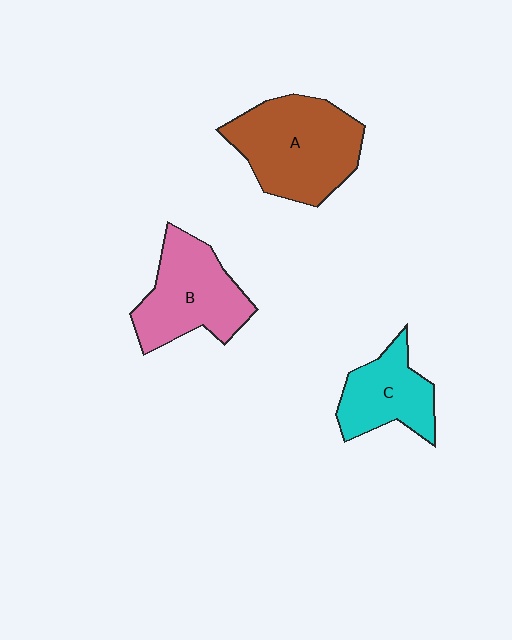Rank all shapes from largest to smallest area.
From largest to smallest: A (brown), B (pink), C (cyan).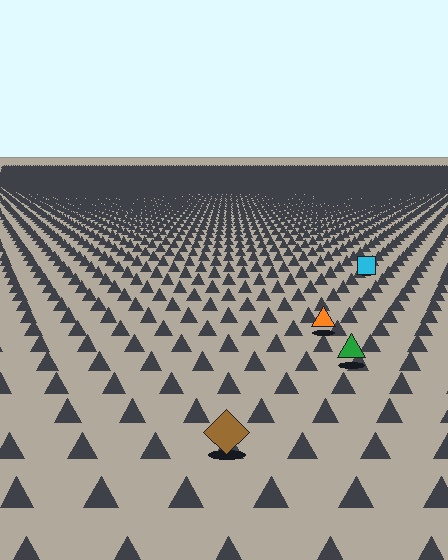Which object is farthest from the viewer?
The cyan square is farthest from the viewer. It appears smaller and the ground texture around it is denser.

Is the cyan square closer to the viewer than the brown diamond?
No. The brown diamond is closer — you can tell from the texture gradient: the ground texture is coarser near it.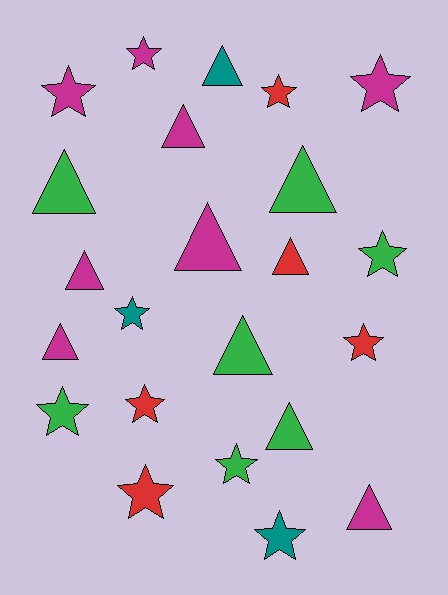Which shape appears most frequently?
Star, with 12 objects.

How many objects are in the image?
There are 23 objects.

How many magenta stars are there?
There are 3 magenta stars.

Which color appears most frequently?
Magenta, with 8 objects.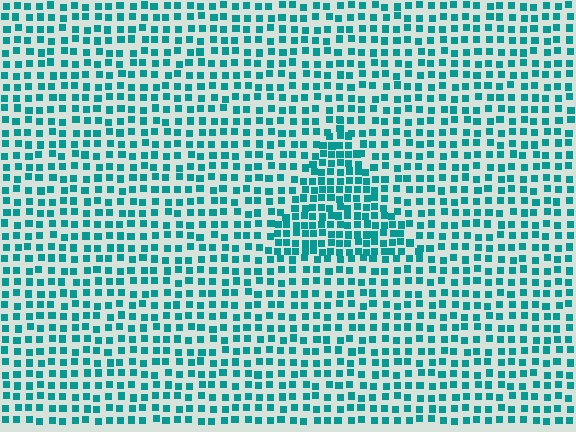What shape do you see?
I see a triangle.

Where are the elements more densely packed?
The elements are more densely packed inside the triangle boundary.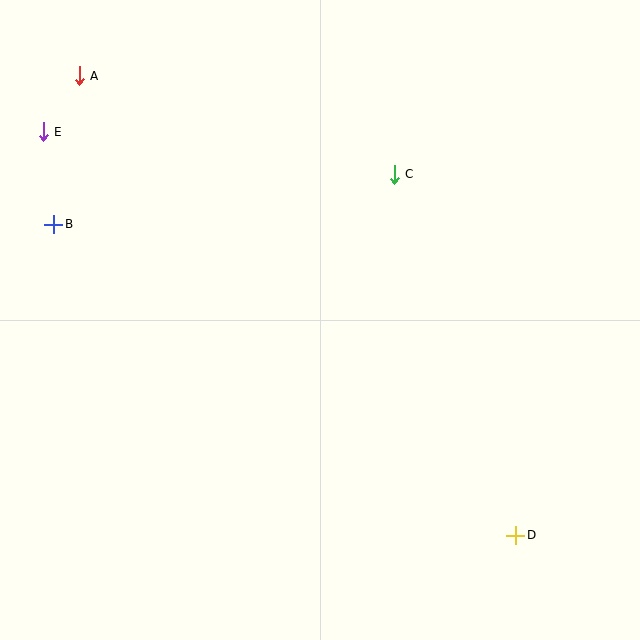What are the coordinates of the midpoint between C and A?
The midpoint between C and A is at (237, 125).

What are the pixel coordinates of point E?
Point E is at (43, 132).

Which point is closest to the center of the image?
Point C at (394, 175) is closest to the center.